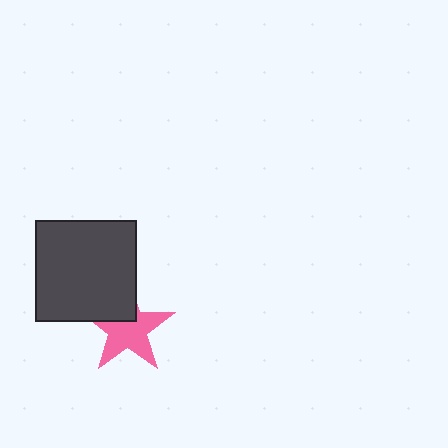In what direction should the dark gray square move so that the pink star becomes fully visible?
The dark gray square should move toward the upper-left. That is the shortest direction to clear the overlap and leave the pink star fully visible.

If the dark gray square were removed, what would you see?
You would see the complete pink star.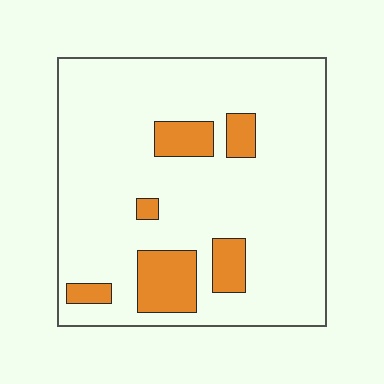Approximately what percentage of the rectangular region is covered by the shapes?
Approximately 15%.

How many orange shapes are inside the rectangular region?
6.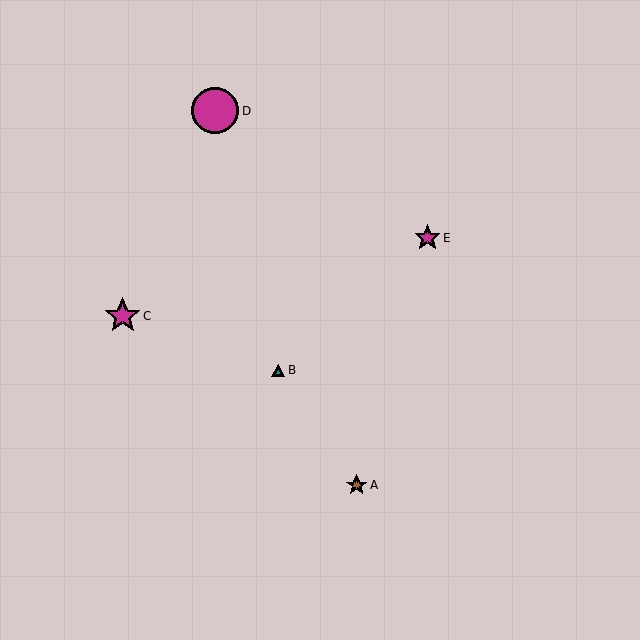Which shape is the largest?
The magenta circle (labeled D) is the largest.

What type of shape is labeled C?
Shape C is a magenta star.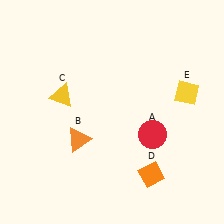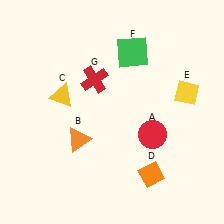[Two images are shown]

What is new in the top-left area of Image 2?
A red cross (G) was added in the top-left area of Image 2.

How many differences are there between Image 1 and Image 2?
There are 2 differences between the two images.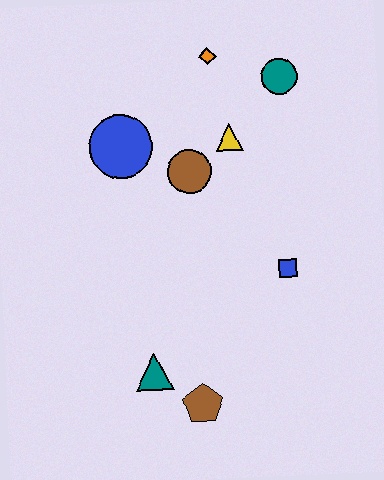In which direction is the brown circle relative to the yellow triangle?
The brown circle is to the left of the yellow triangle.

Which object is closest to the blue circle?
The brown circle is closest to the blue circle.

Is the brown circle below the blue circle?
Yes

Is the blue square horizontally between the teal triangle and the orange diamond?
No